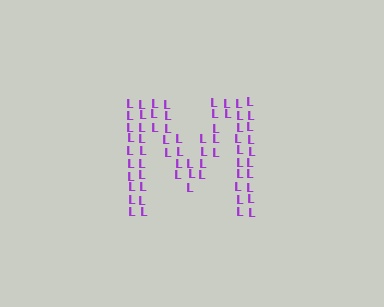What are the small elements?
The small elements are letter L's.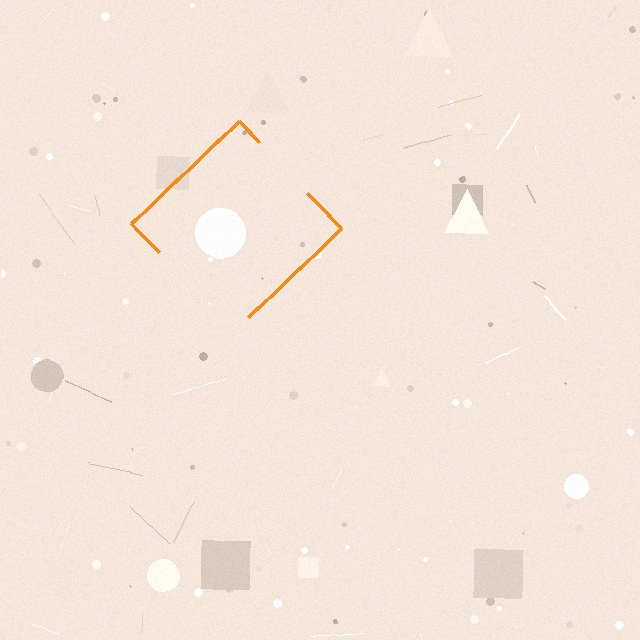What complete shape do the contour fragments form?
The contour fragments form a diamond.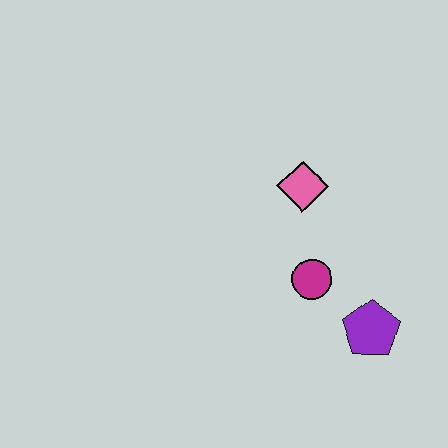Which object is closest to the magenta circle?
The purple pentagon is closest to the magenta circle.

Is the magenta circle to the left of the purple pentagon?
Yes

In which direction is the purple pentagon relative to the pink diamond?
The purple pentagon is below the pink diamond.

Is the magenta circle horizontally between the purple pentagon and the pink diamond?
Yes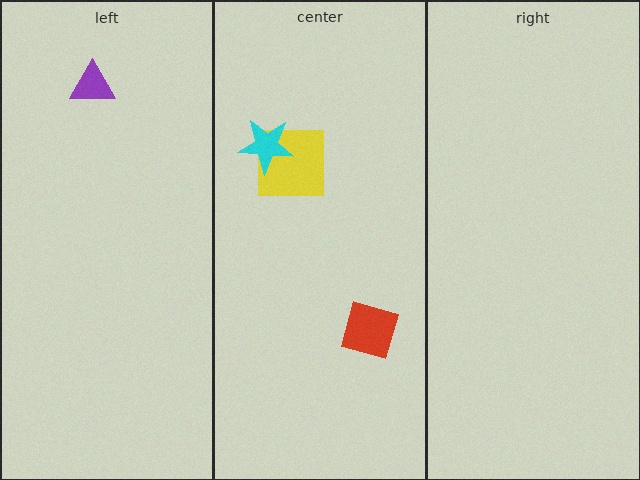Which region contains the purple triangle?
The left region.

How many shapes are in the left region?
1.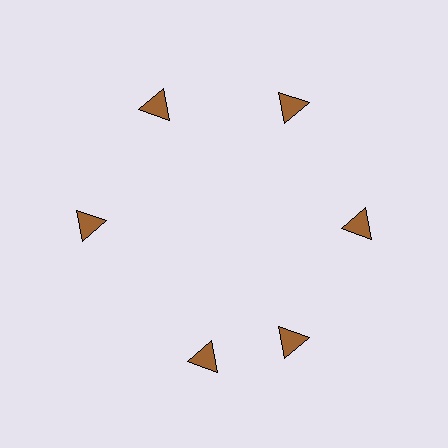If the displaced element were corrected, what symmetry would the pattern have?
It would have 6-fold rotational symmetry — the pattern would map onto itself every 60 degrees.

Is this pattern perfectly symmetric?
No. The 6 brown triangles are arranged in a ring, but one element near the 7 o'clock position is rotated out of alignment along the ring, breaking the 6-fold rotational symmetry.